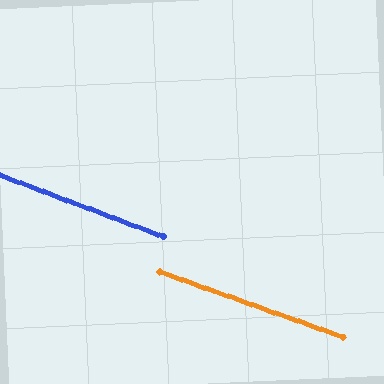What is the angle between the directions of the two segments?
Approximately 1 degree.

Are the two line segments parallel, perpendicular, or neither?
Parallel — their directions differ by only 0.8°.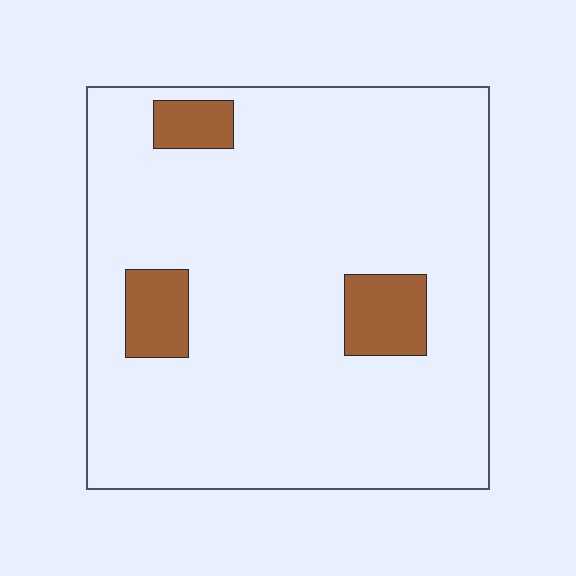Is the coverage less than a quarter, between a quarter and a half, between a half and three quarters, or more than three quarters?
Less than a quarter.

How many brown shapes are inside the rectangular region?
3.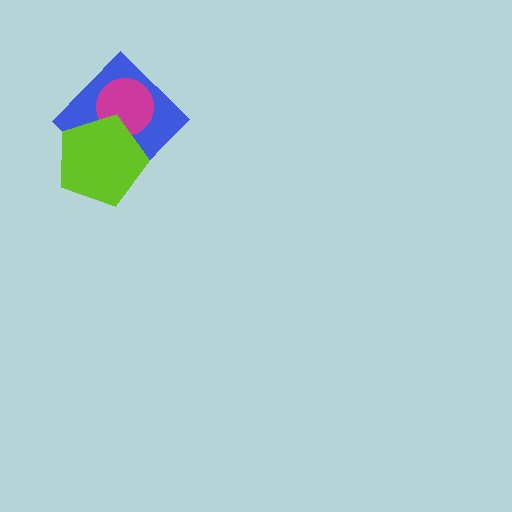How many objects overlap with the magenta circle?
2 objects overlap with the magenta circle.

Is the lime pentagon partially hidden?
No, no other shape covers it.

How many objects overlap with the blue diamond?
2 objects overlap with the blue diamond.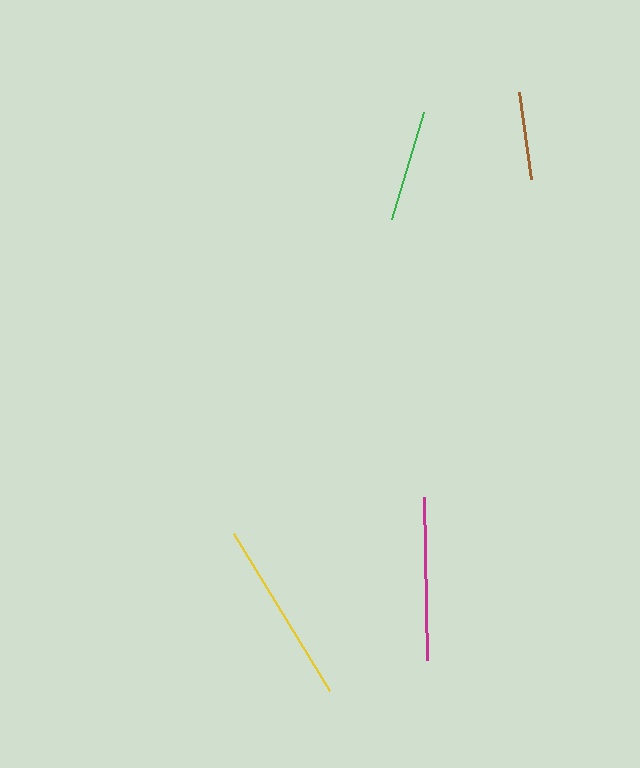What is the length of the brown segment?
The brown segment is approximately 88 pixels long.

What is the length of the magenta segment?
The magenta segment is approximately 163 pixels long.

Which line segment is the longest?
The yellow line is the longest at approximately 184 pixels.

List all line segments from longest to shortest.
From longest to shortest: yellow, magenta, green, brown.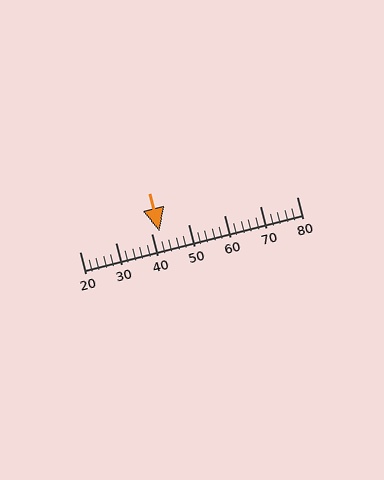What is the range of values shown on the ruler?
The ruler shows values from 20 to 80.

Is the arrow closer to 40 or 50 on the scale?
The arrow is closer to 40.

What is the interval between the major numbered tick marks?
The major tick marks are spaced 10 units apart.